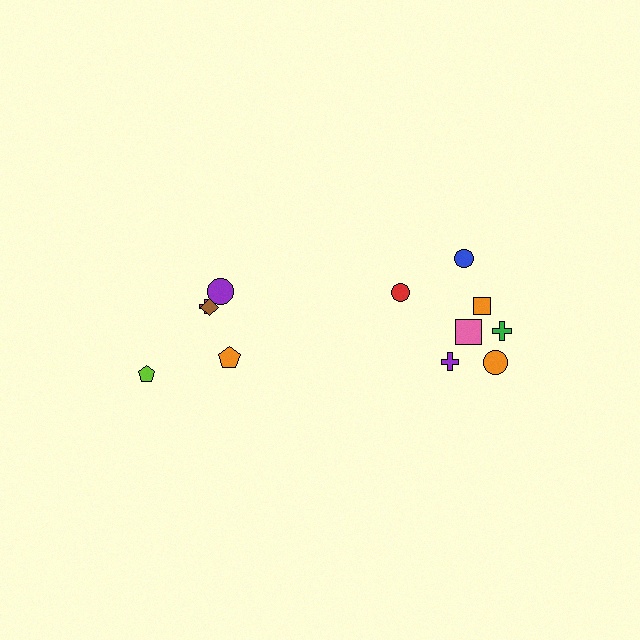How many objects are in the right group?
There are 7 objects.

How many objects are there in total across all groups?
There are 12 objects.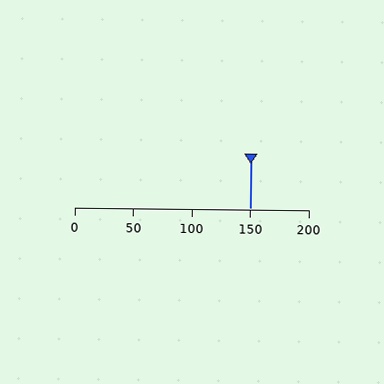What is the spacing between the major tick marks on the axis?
The major ticks are spaced 50 apart.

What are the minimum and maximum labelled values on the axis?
The axis runs from 0 to 200.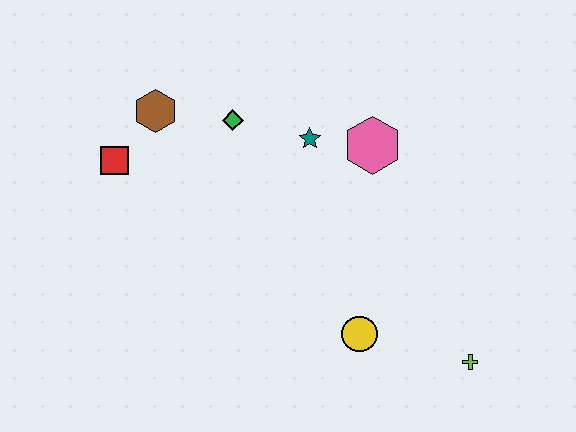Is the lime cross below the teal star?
Yes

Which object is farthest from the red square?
The lime cross is farthest from the red square.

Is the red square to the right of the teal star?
No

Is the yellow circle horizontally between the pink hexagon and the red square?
Yes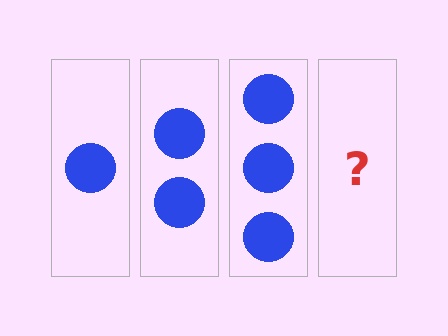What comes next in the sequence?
The next element should be 4 circles.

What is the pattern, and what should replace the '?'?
The pattern is that each step adds one more circle. The '?' should be 4 circles.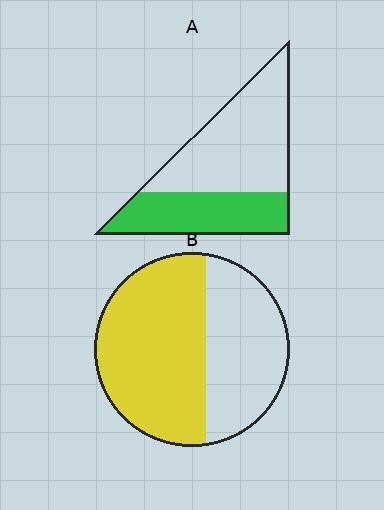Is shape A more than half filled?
No.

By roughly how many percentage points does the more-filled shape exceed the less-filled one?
By roughly 20 percentage points (B over A).